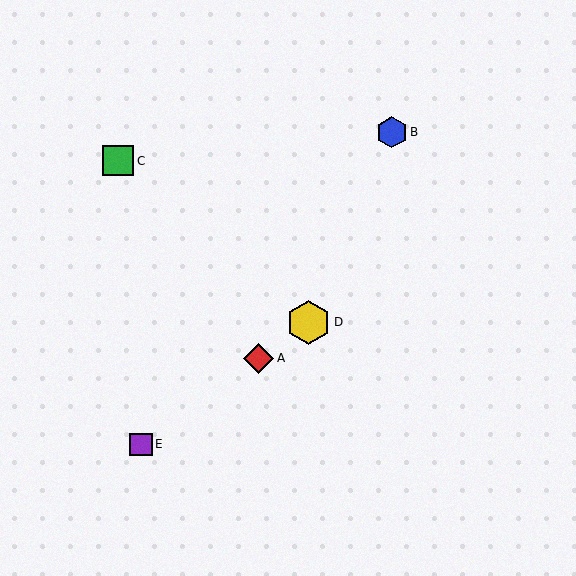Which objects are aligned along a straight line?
Objects A, D, E are aligned along a straight line.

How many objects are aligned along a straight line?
3 objects (A, D, E) are aligned along a straight line.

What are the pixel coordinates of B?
Object B is at (392, 132).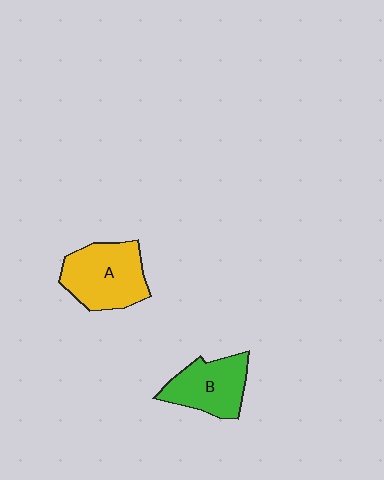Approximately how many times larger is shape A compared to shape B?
Approximately 1.2 times.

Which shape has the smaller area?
Shape B (green).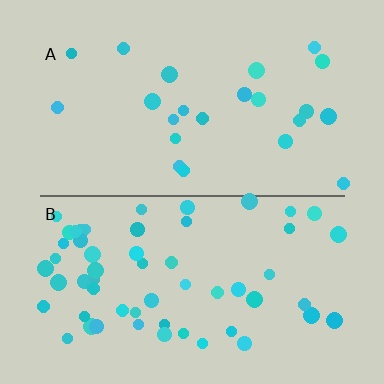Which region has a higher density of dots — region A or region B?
B (the bottom).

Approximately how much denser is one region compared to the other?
Approximately 2.5× — region B over region A.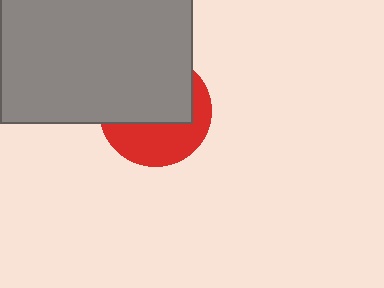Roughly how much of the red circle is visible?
A small part of it is visible (roughly 44%).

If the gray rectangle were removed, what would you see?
You would see the complete red circle.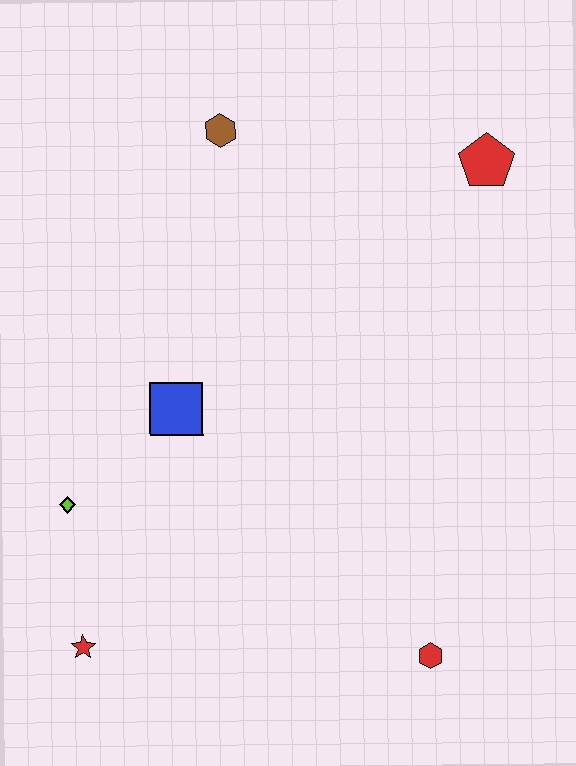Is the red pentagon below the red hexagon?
No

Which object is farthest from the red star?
The red pentagon is farthest from the red star.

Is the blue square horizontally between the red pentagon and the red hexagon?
No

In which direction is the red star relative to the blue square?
The red star is below the blue square.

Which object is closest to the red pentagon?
The brown hexagon is closest to the red pentagon.